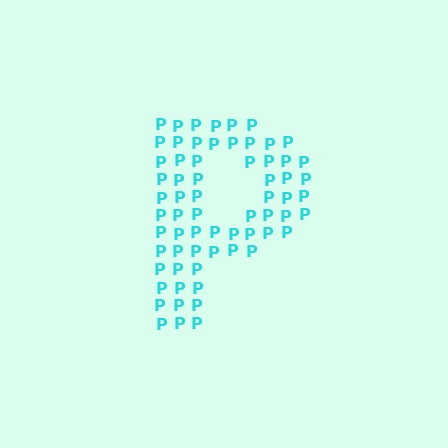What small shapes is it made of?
It is made of small letter P's.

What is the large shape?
The large shape is the letter P.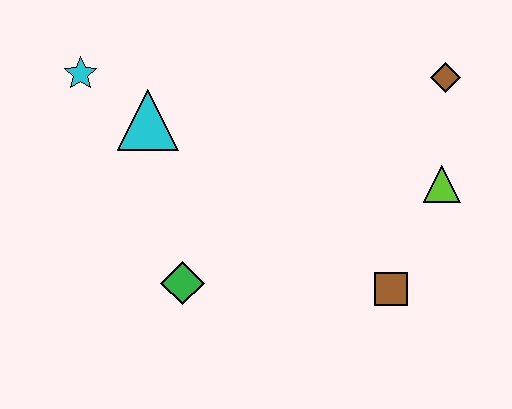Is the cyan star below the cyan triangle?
No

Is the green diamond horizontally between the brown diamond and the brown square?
No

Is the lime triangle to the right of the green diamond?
Yes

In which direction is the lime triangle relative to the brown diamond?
The lime triangle is below the brown diamond.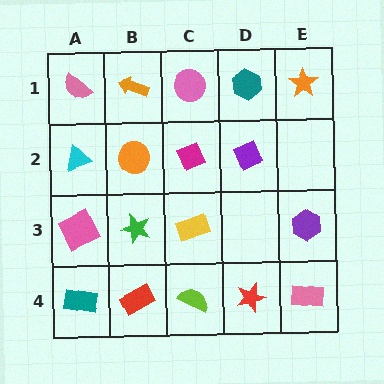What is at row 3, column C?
A yellow rectangle.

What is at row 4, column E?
A pink rectangle.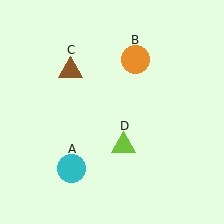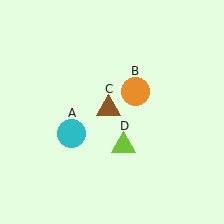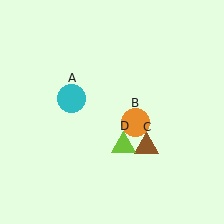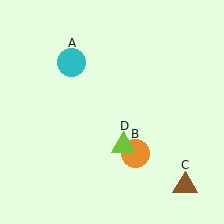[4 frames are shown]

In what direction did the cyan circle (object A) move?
The cyan circle (object A) moved up.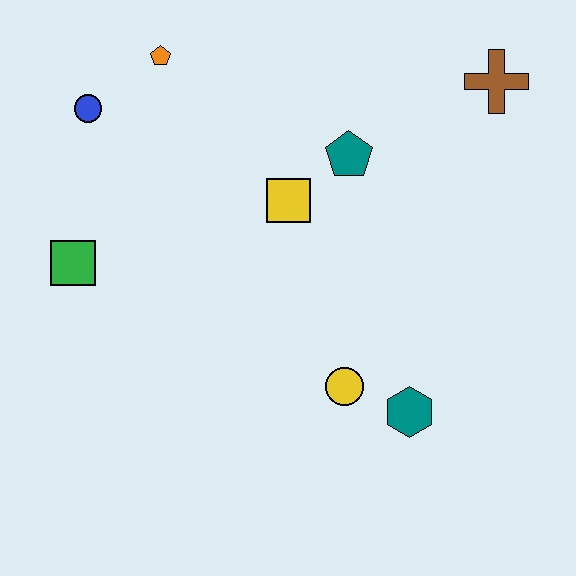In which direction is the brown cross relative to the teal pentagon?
The brown cross is to the right of the teal pentagon.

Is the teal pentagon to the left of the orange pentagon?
No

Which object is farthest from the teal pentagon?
The green square is farthest from the teal pentagon.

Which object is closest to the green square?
The blue circle is closest to the green square.